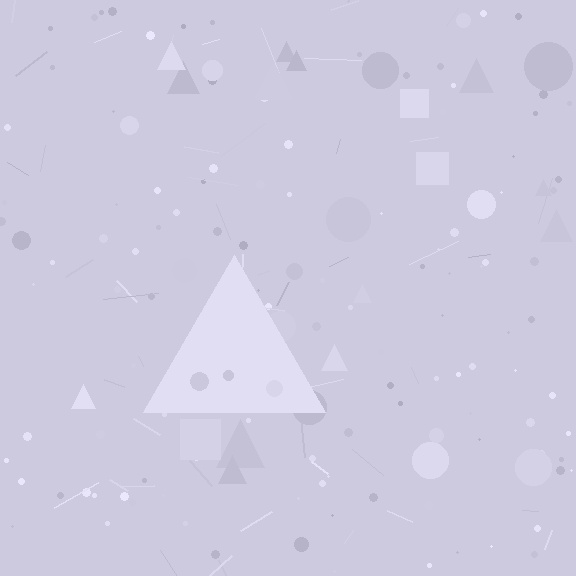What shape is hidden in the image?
A triangle is hidden in the image.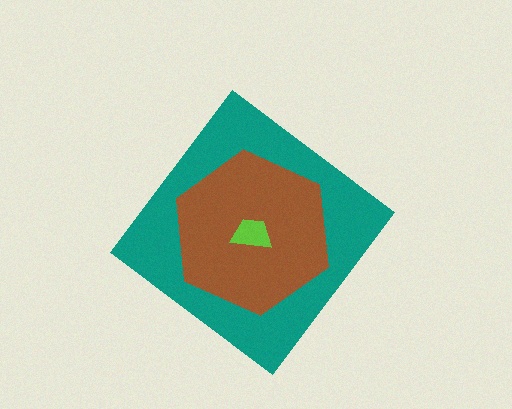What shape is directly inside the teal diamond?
The brown hexagon.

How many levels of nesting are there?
3.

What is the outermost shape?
The teal diamond.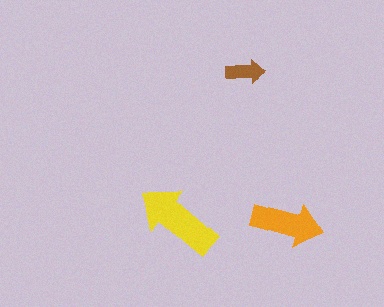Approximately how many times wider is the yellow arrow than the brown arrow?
About 2 times wider.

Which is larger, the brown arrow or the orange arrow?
The orange one.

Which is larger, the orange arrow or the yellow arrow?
The yellow one.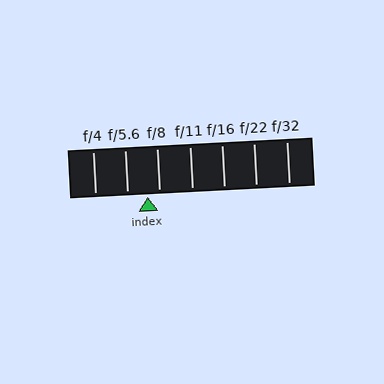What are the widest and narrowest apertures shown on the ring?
The widest aperture shown is f/4 and the narrowest is f/32.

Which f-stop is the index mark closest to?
The index mark is closest to f/8.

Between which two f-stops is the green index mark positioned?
The index mark is between f/5.6 and f/8.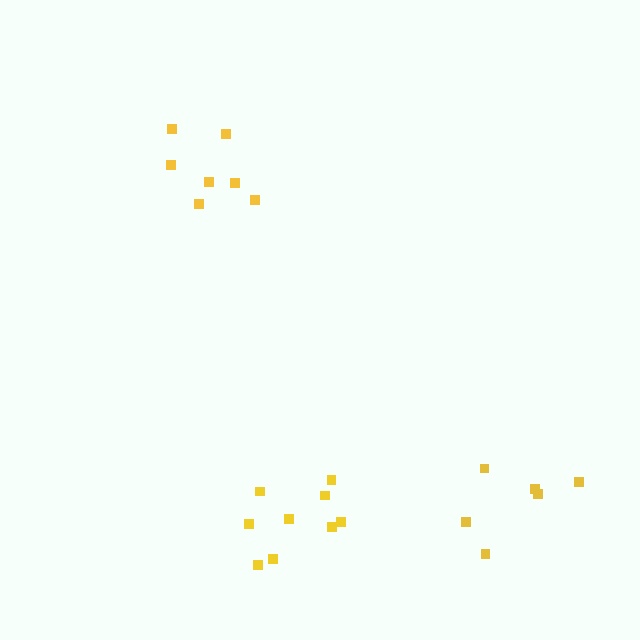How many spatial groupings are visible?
There are 3 spatial groupings.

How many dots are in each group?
Group 1: 7 dots, Group 2: 6 dots, Group 3: 9 dots (22 total).